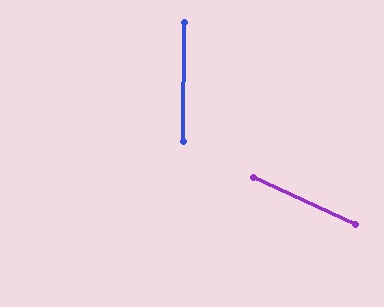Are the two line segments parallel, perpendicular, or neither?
Neither parallel nor perpendicular — they differ by about 65°.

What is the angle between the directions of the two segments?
Approximately 65 degrees.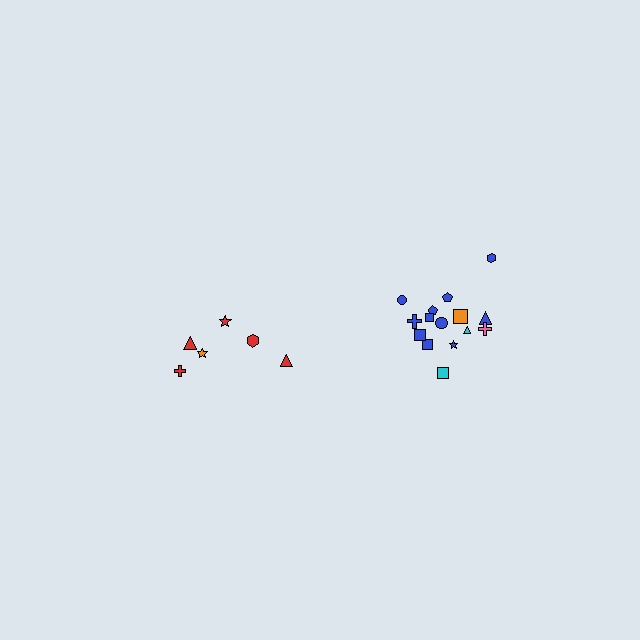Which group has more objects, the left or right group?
The right group.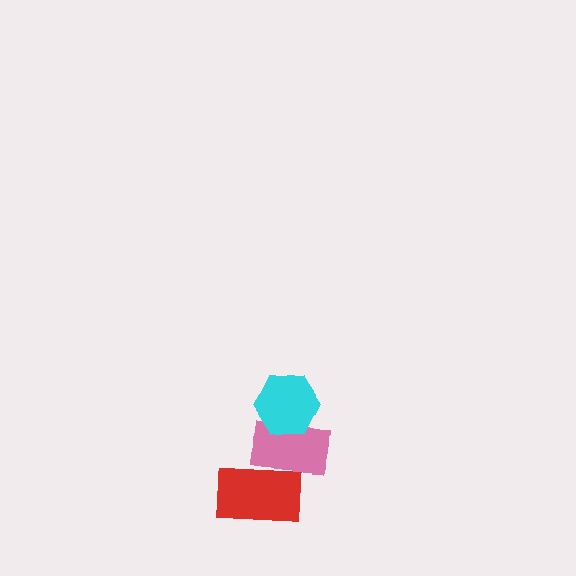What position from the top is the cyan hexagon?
The cyan hexagon is 1st from the top.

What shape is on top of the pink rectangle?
The cyan hexagon is on top of the pink rectangle.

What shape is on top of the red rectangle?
The pink rectangle is on top of the red rectangle.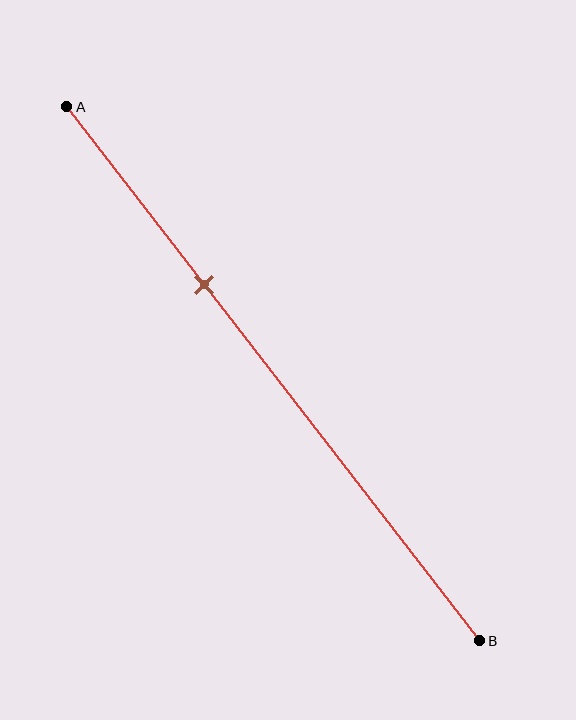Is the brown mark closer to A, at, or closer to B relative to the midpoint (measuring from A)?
The brown mark is closer to point A than the midpoint of segment AB.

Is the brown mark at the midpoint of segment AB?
No, the mark is at about 35% from A, not at the 50% midpoint.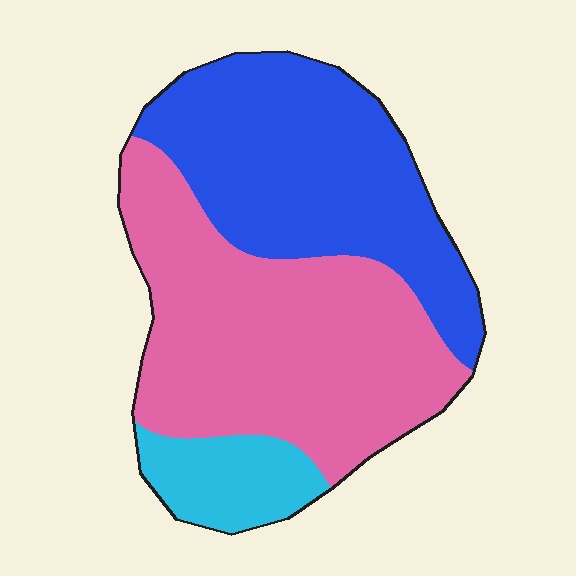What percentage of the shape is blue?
Blue takes up about two fifths (2/5) of the shape.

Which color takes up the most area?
Pink, at roughly 50%.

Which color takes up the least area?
Cyan, at roughly 10%.